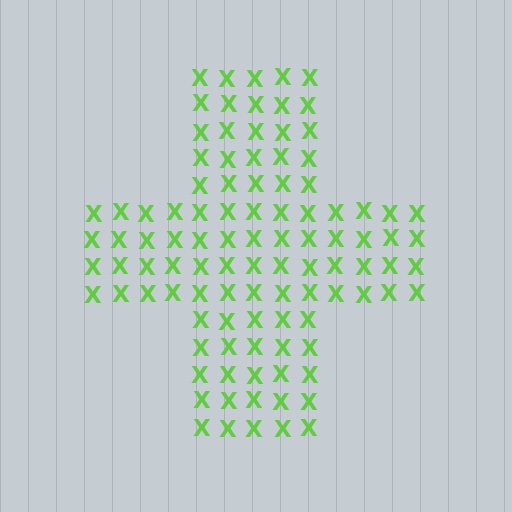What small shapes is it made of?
It is made of small letter X's.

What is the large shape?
The large shape is a cross.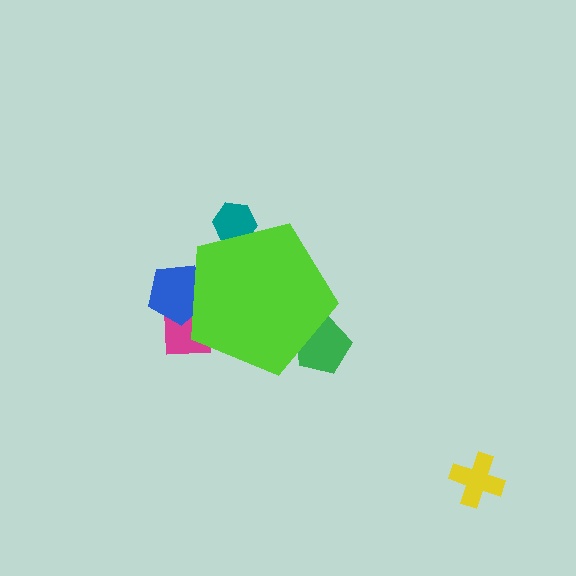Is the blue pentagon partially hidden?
Yes, the blue pentagon is partially hidden behind the lime pentagon.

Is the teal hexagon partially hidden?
Yes, the teal hexagon is partially hidden behind the lime pentagon.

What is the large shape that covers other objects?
A lime pentagon.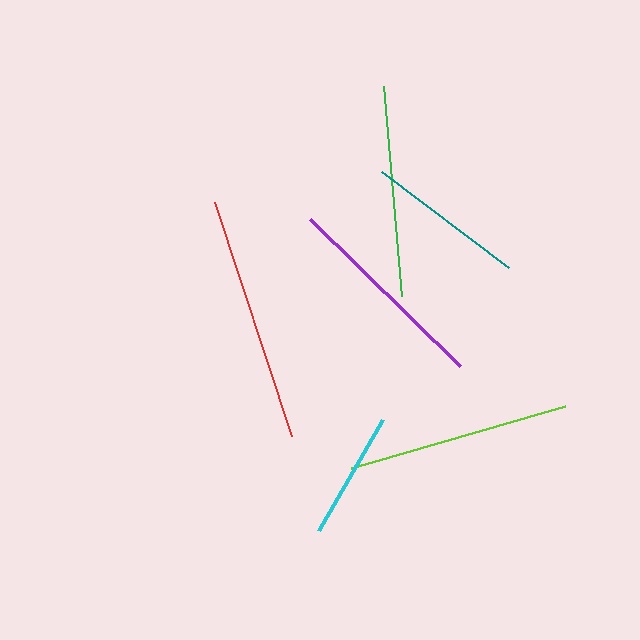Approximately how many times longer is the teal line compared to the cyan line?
The teal line is approximately 1.2 times the length of the cyan line.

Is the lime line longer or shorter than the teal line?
The lime line is longer than the teal line.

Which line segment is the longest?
The red line is the longest at approximately 247 pixels.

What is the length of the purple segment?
The purple segment is approximately 210 pixels long.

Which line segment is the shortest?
The cyan line is the shortest at approximately 128 pixels.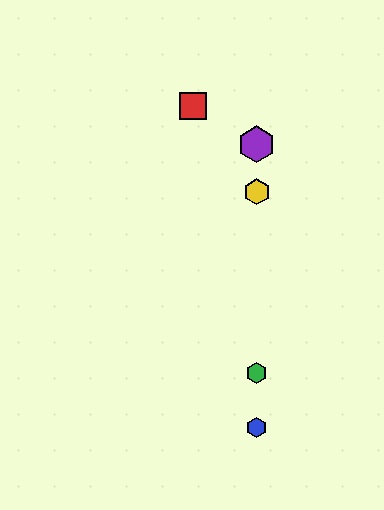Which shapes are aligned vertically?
The blue hexagon, the green hexagon, the yellow hexagon, the purple hexagon are aligned vertically.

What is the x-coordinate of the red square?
The red square is at x≈193.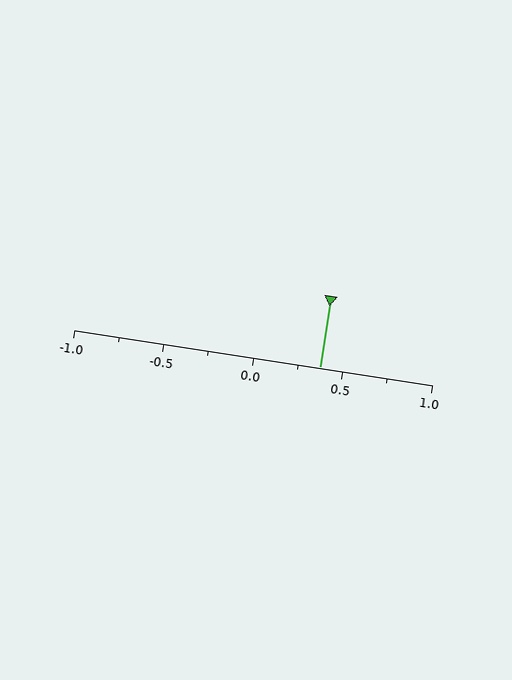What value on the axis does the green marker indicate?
The marker indicates approximately 0.38.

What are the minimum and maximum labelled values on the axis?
The axis runs from -1.0 to 1.0.